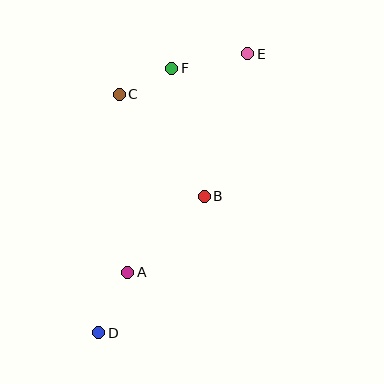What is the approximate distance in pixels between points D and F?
The distance between D and F is approximately 275 pixels.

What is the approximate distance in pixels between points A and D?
The distance between A and D is approximately 67 pixels.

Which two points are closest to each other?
Points C and F are closest to each other.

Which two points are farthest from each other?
Points D and E are farthest from each other.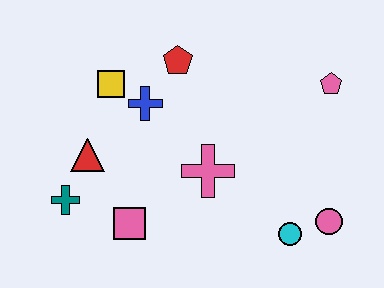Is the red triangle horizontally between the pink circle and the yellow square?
No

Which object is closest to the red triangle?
The teal cross is closest to the red triangle.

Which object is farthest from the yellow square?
The pink circle is farthest from the yellow square.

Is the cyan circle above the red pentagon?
No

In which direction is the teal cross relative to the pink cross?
The teal cross is to the left of the pink cross.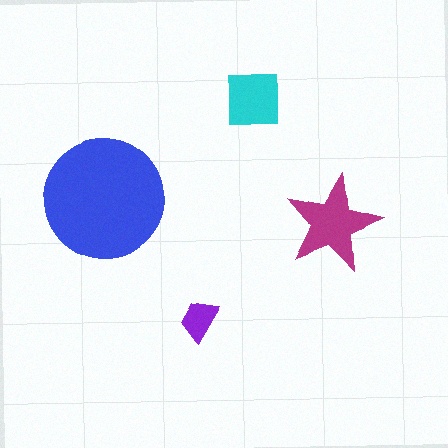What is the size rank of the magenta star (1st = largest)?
2nd.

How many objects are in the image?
There are 4 objects in the image.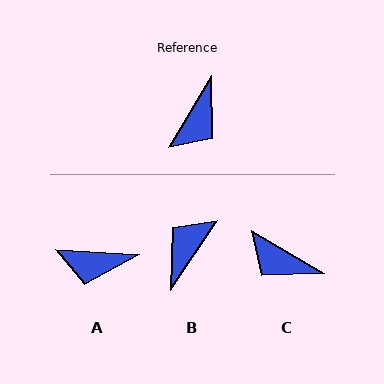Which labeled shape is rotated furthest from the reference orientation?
B, about 177 degrees away.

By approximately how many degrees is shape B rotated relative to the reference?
Approximately 177 degrees counter-clockwise.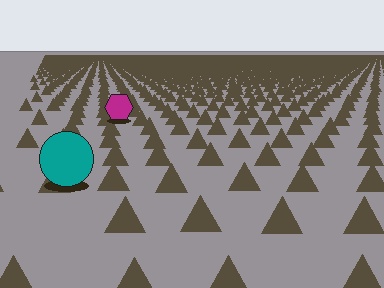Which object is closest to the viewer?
The teal circle is closest. The texture marks near it are larger and more spread out.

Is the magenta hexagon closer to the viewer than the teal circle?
No. The teal circle is closer — you can tell from the texture gradient: the ground texture is coarser near it.